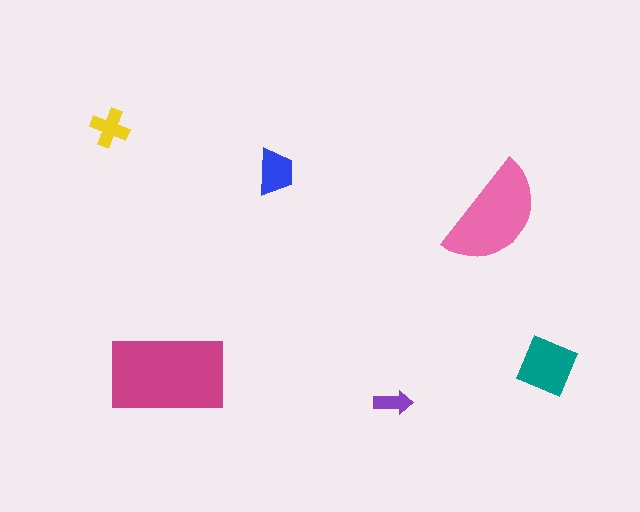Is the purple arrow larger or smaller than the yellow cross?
Smaller.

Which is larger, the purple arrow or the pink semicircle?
The pink semicircle.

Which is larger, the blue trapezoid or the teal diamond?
The teal diamond.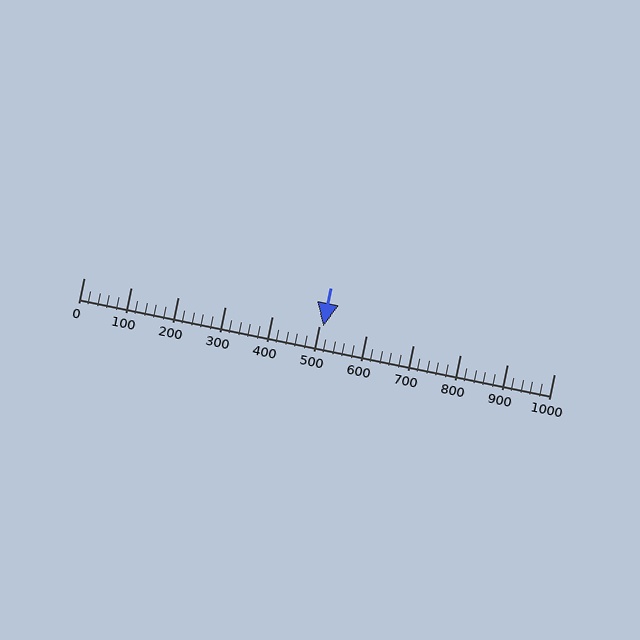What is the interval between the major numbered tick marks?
The major tick marks are spaced 100 units apart.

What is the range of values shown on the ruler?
The ruler shows values from 0 to 1000.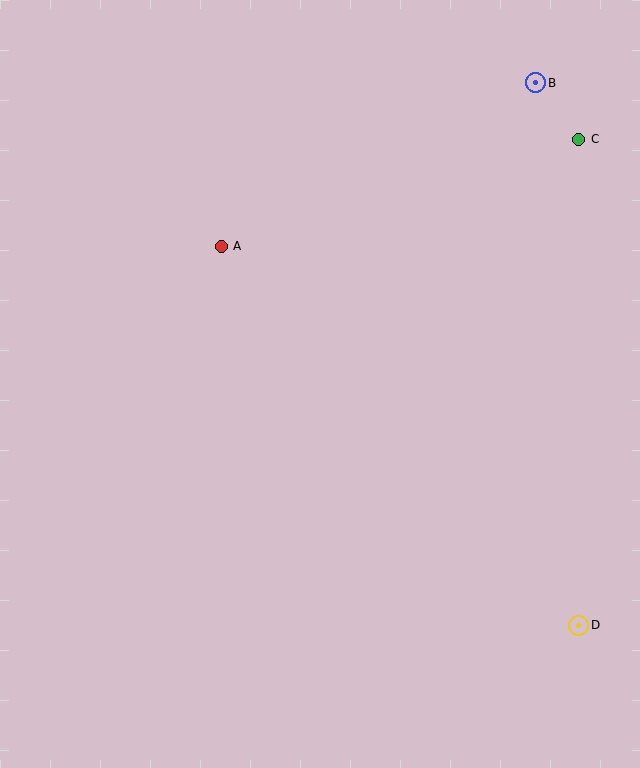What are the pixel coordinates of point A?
Point A is at (221, 246).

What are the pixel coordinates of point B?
Point B is at (536, 83).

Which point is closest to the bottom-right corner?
Point D is closest to the bottom-right corner.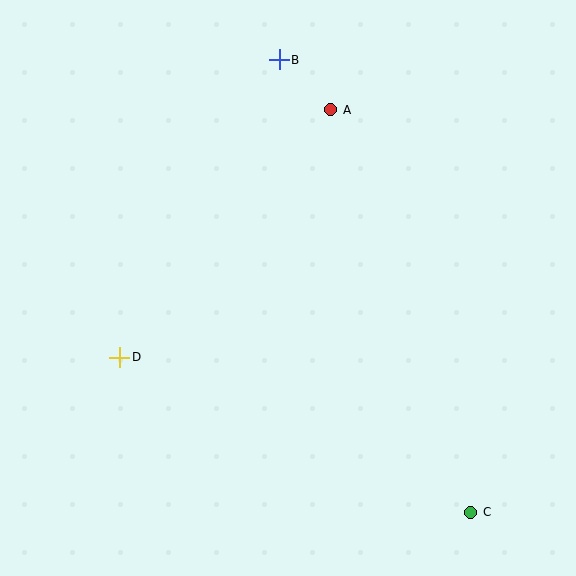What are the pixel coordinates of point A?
Point A is at (331, 110).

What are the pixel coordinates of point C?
Point C is at (471, 512).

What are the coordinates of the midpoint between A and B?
The midpoint between A and B is at (305, 85).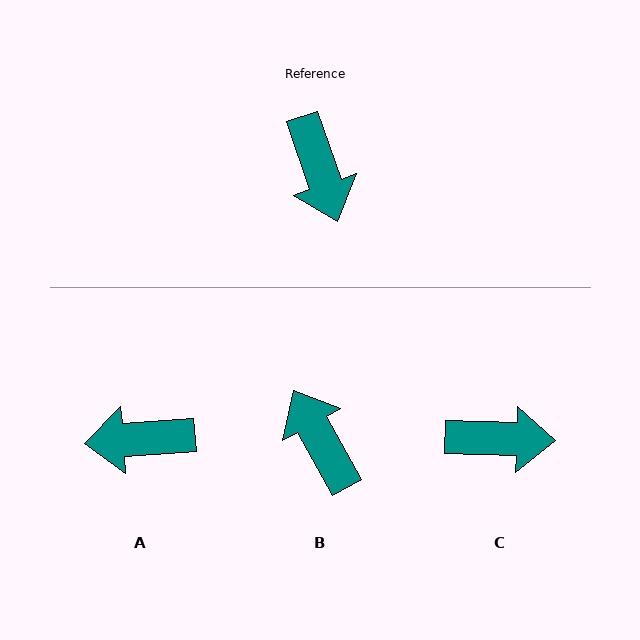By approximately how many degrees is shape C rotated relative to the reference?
Approximately 70 degrees counter-clockwise.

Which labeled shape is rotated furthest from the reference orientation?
B, about 170 degrees away.